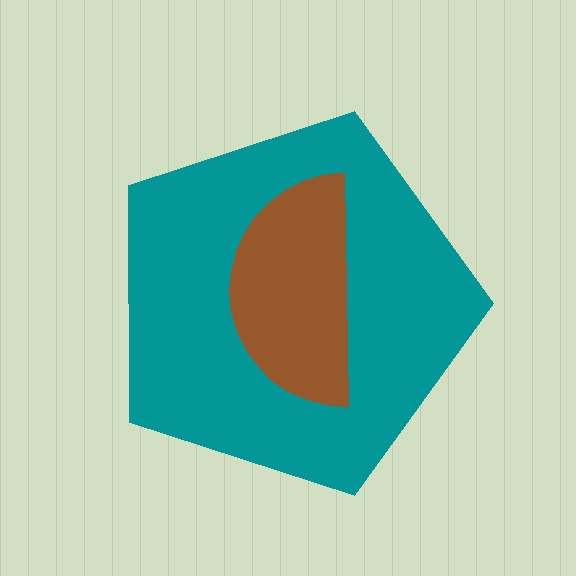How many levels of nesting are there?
2.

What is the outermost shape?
The teal pentagon.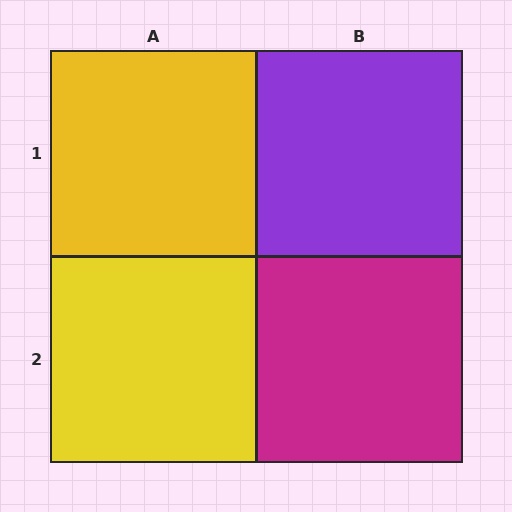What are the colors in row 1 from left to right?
Yellow, purple.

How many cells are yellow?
2 cells are yellow.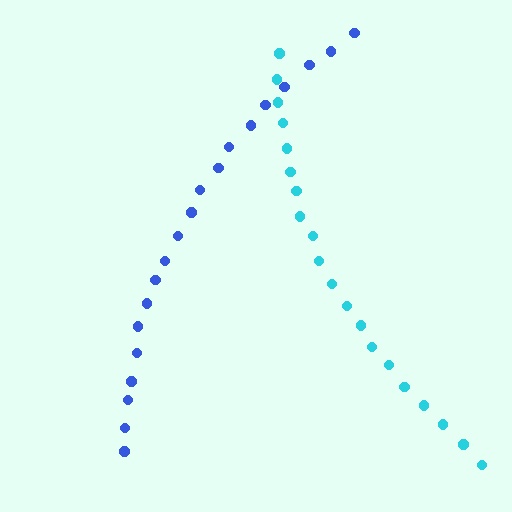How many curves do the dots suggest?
There are 2 distinct paths.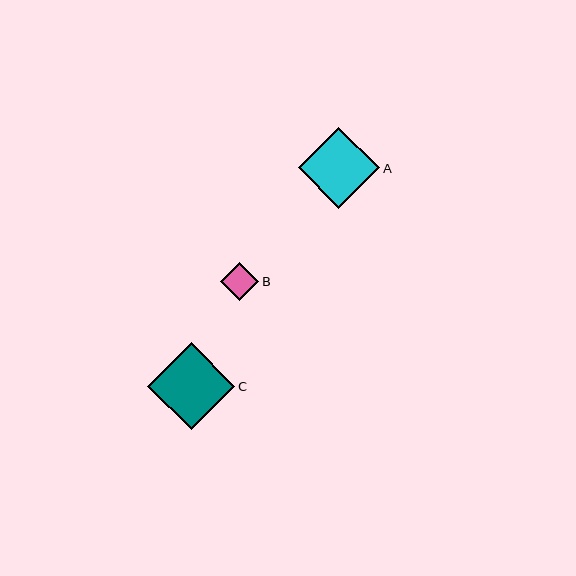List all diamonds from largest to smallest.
From largest to smallest: C, A, B.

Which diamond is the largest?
Diamond C is the largest with a size of approximately 87 pixels.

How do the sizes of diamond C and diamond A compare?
Diamond C and diamond A are approximately the same size.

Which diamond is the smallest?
Diamond B is the smallest with a size of approximately 38 pixels.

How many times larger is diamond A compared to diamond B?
Diamond A is approximately 2.1 times the size of diamond B.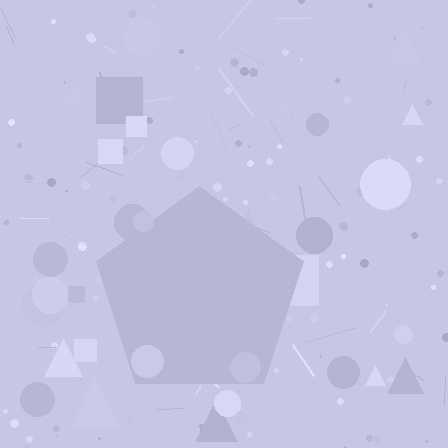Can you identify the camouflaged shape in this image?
The camouflaged shape is a pentagon.